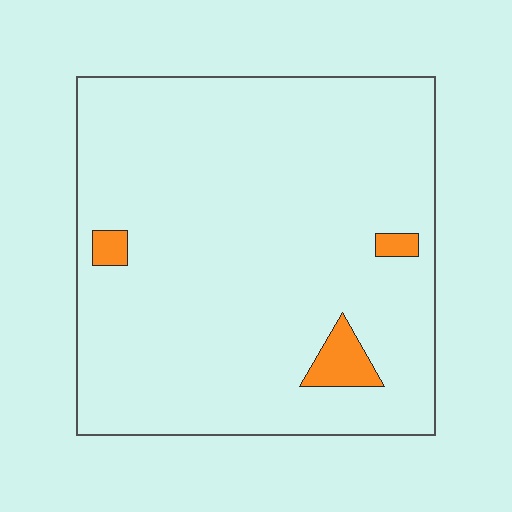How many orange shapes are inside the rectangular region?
3.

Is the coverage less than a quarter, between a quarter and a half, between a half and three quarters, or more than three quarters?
Less than a quarter.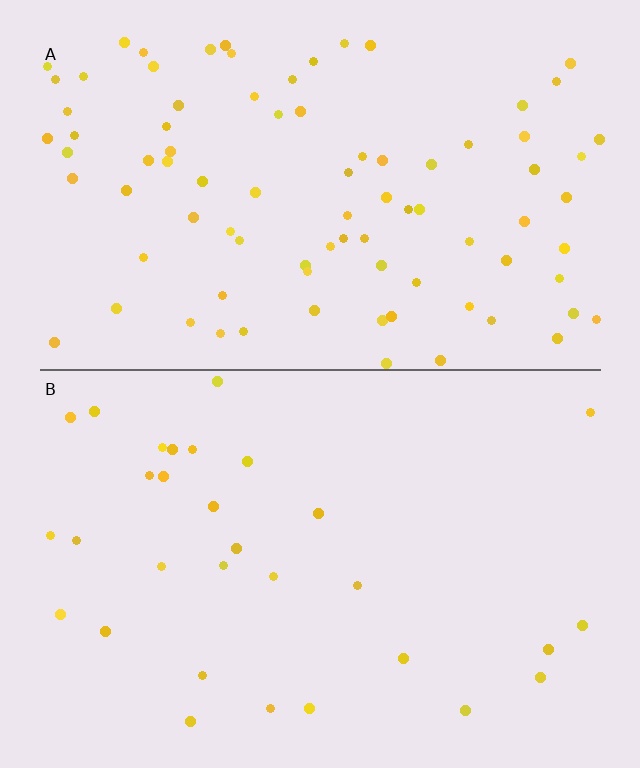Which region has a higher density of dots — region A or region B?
A (the top).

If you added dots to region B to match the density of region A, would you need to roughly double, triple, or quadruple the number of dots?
Approximately triple.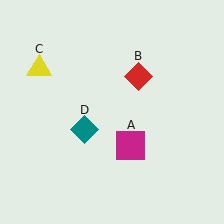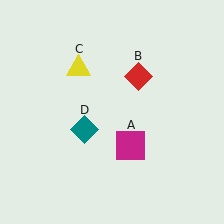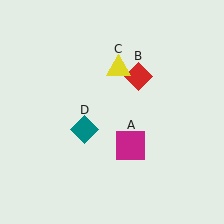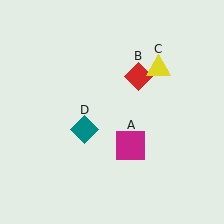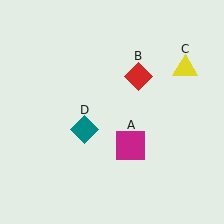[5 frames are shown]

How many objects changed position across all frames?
1 object changed position: yellow triangle (object C).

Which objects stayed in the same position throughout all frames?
Magenta square (object A) and red diamond (object B) and teal diamond (object D) remained stationary.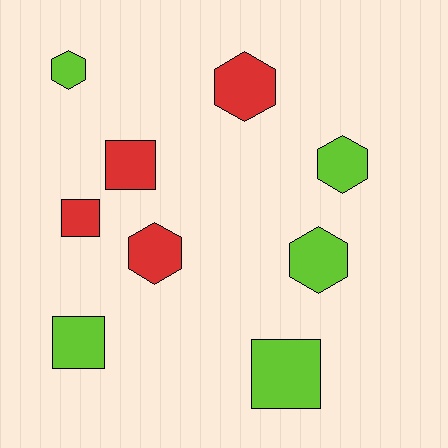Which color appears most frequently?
Lime, with 5 objects.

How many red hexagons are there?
There are 2 red hexagons.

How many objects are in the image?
There are 9 objects.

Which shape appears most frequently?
Hexagon, with 5 objects.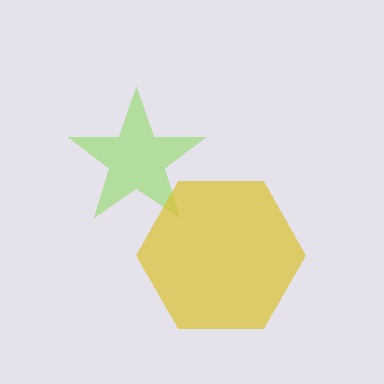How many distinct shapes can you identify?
There are 2 distinct shapes: a lime star, a yellow hexagon.